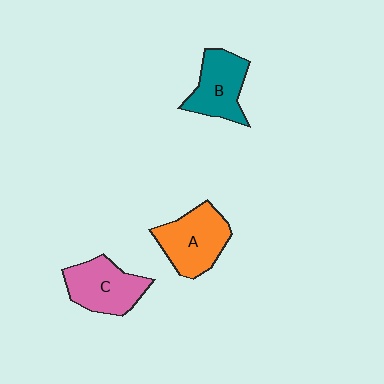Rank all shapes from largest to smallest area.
From largest to smallest: A (orange), C (pink), B (teal).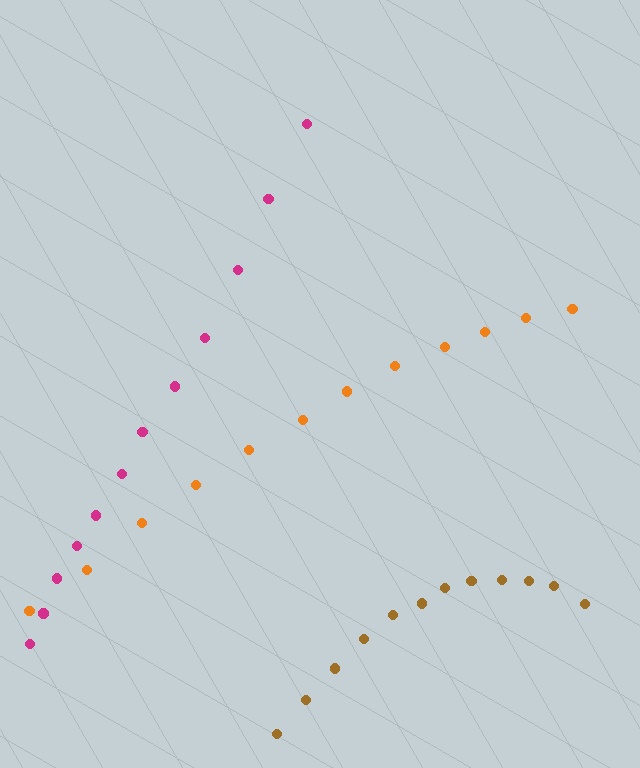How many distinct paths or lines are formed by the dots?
There are 3 distinct paths.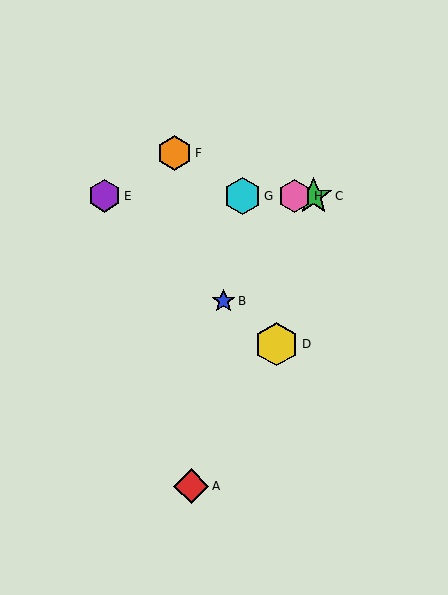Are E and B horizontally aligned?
No, E is at y≈196 and B is at y≈301.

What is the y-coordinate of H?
Object H is at y≈196.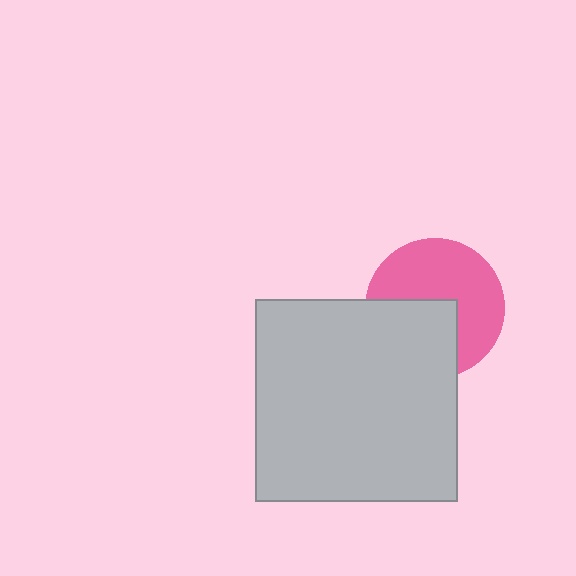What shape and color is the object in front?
The object in front is a light gray square.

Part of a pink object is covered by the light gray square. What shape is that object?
It is a circle.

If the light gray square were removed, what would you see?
You would see the complete pink circle.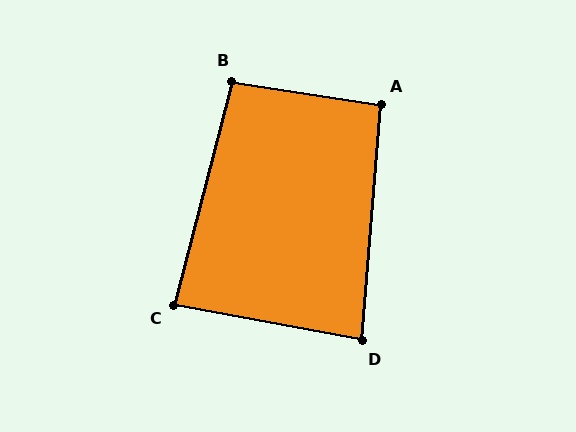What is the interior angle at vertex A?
Approximately 94 degrees (approximately right).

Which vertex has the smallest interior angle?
D, at approximately 84 degrees.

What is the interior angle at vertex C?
Approximately 86 degrees (approximately right).